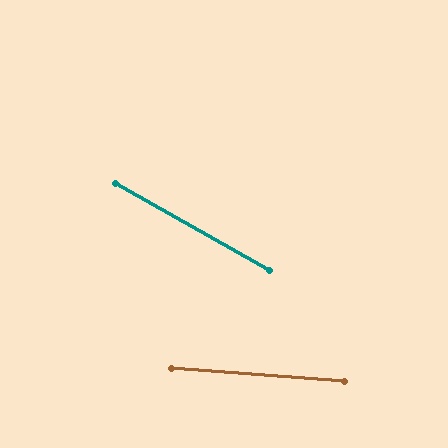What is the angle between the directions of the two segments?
Approximately 25 degrees.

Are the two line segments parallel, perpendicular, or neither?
Neither parallel nor perpendicular — they differ by about 25°.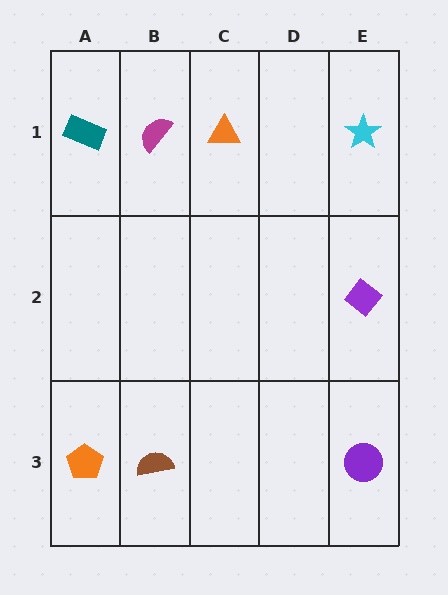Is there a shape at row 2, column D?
No, that cell is empty.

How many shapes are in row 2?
1 shape.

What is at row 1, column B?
A magenta semicircle.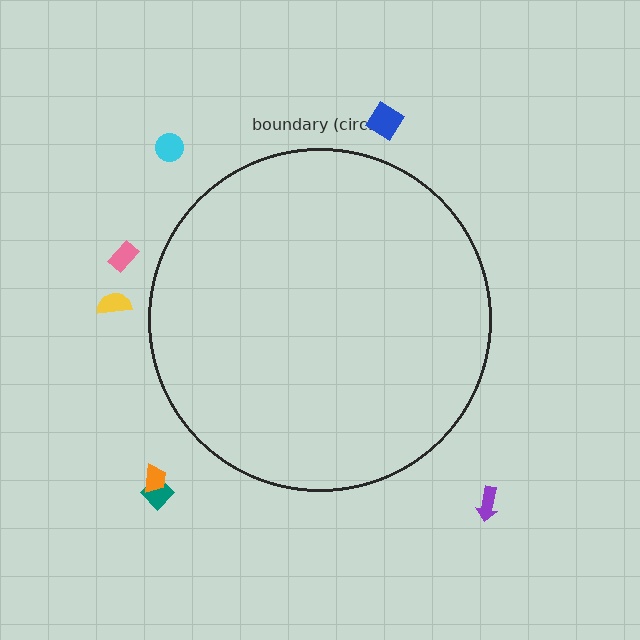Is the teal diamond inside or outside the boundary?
Outside.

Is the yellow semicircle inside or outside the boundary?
Outside.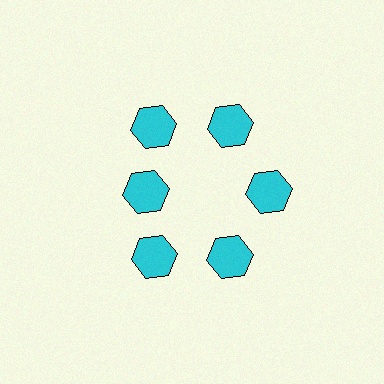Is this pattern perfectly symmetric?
No. The 6 cyan hexagons are arranged in a ring, but one element near the 9 o'clock position is pulled inward toward the center, breaking the 6-fold rotational symmetry.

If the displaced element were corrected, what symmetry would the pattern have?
It would have 6-fold rotational symmetry — the pattern would map onto itself every 60 degrees.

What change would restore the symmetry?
The symmetry would be restored by moving it outward, back onto the ring so that all 6 hexagons sit at equal angles and equal distance from the center.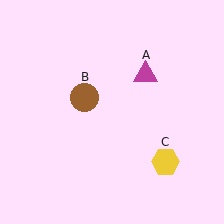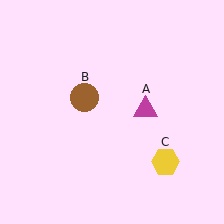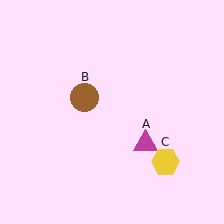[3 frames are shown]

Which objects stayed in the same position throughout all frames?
Brown circle (object B) and yellow hexagon (object C) remained stationary.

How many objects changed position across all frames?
1 object changed position: magenta triangle (object A).